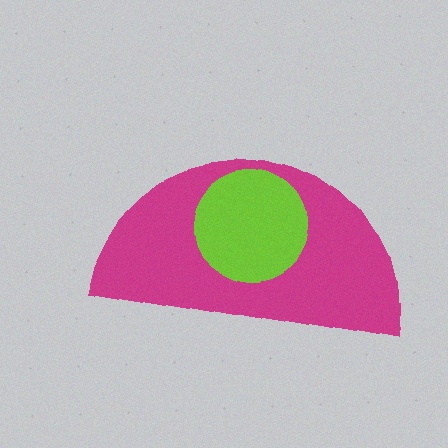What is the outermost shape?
The magenta semicircle.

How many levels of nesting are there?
2.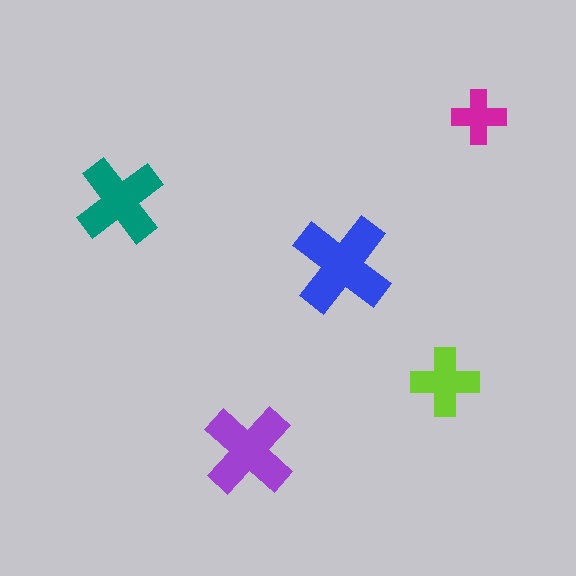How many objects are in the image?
There are 5 objects in the image.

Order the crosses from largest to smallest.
the blue one, the purple one, the teal one, the lime one, the magenta one.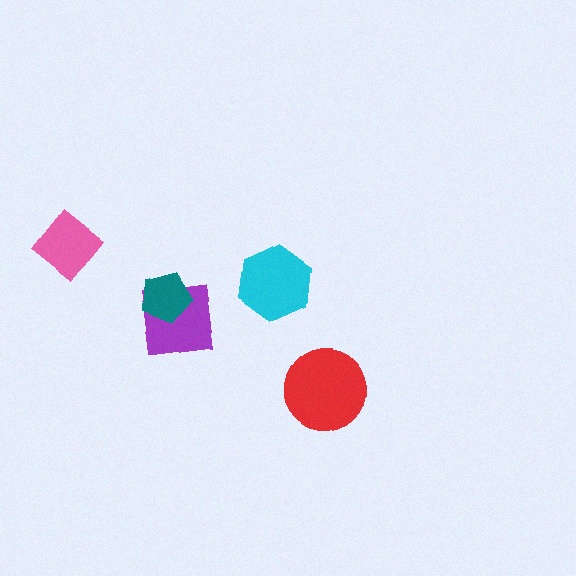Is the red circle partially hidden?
No, no other shape covers it.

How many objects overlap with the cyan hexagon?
0 objects overlap with the cyan hexagon.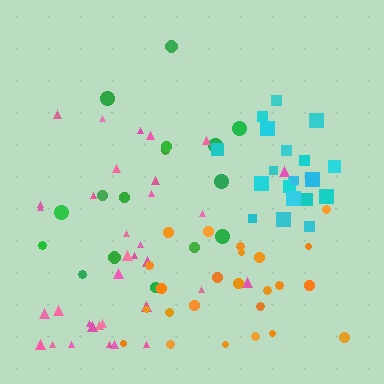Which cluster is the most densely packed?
Cyan.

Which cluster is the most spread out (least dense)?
Green.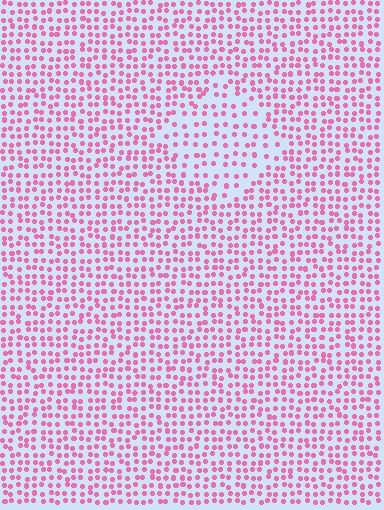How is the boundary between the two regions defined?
The boundary is defined by a change in element density (approximately 1.7x ratio). All elements are the same color, size, and shape.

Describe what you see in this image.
The image contains small pink elements arranged at two different densities. A diamond-shaped region is visible where the elements are less densely packed than the surrounding area.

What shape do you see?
I see a diamond.